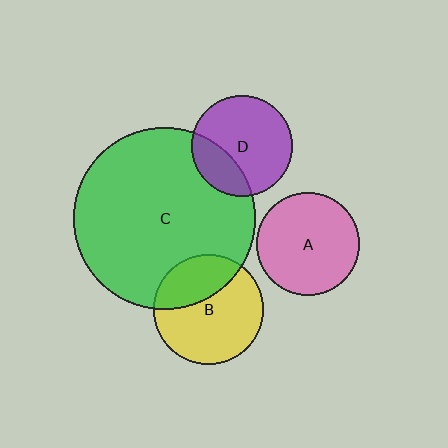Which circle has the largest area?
Circle C (green).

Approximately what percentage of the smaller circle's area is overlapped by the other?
Approximately 25%.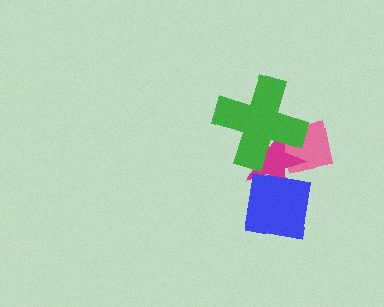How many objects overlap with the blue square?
1 object overlaps with the blue square.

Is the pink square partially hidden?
Yes, it is partially covered by another shape.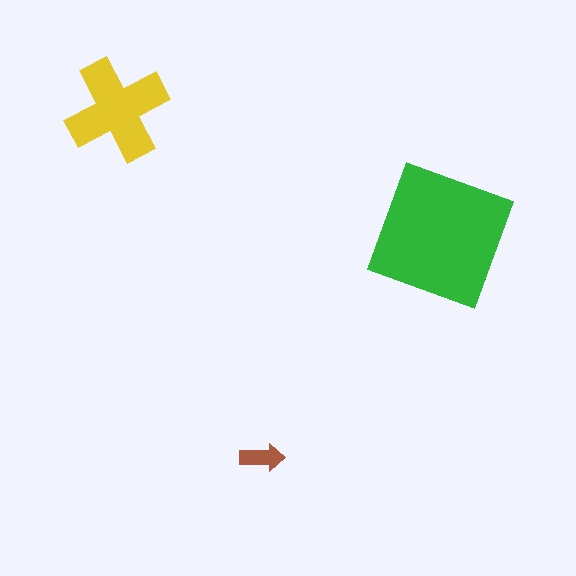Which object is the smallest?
The brown arrow.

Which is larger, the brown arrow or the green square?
The green square.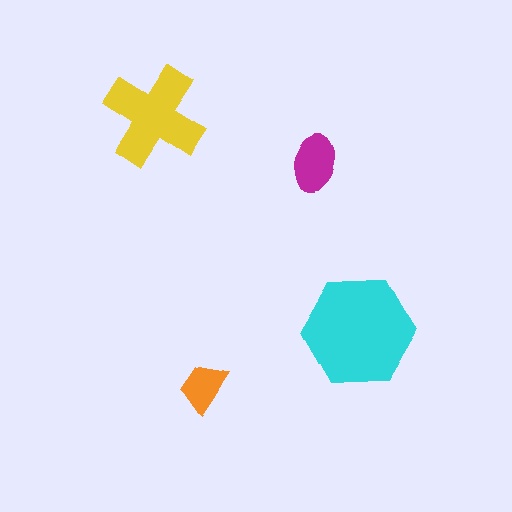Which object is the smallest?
The orange trapezoid.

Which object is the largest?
The cyan hexagon.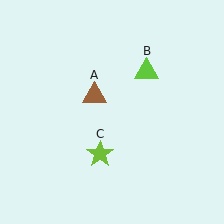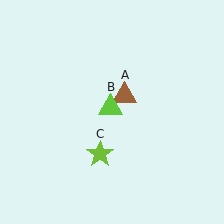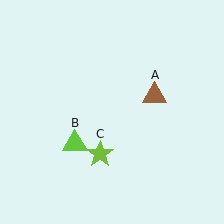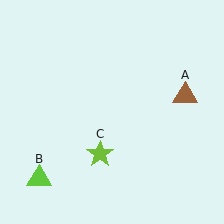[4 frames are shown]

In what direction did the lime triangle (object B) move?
The lime triangle (object B) moved down and to the left.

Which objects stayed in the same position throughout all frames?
Lime star (object C) remained stationary.